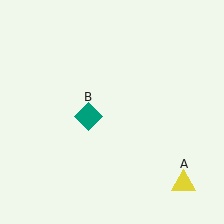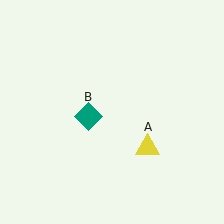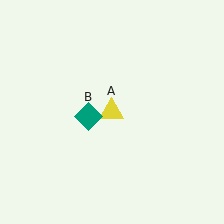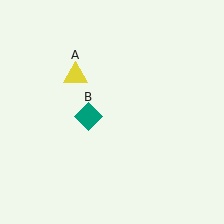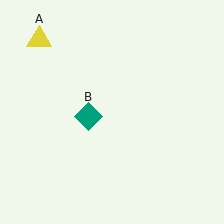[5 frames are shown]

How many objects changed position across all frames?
1 object changed position: yellow triangle (object A).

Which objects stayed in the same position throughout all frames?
Teal diamond (object B) remained stationary.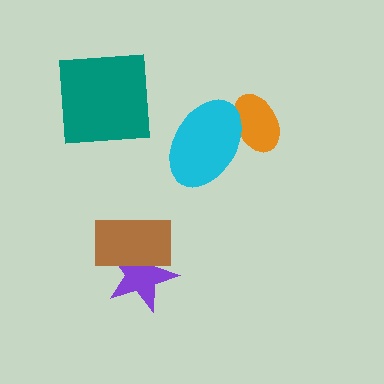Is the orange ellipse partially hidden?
Yes, it is partially covered by another shape.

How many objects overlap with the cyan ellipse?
1 object overlaps with the cyan ellipse.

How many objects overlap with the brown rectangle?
1 object overlaps with the brown rectangle.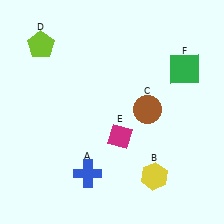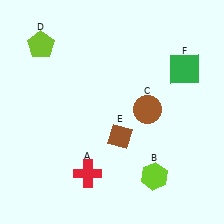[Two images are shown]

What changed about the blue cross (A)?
In Image 1, A is blue. In Image 2, it changed to red.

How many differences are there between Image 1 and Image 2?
There are 3 differences between the two images.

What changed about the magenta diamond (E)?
In Image 1, E is magenta. In Image 2, it changed to brown.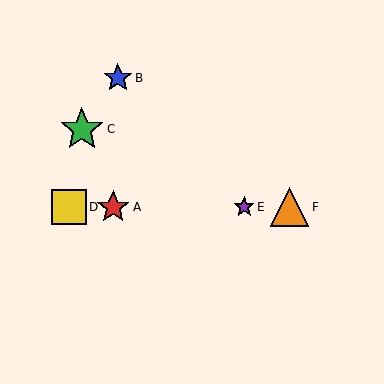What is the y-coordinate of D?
Object D is at y≈207.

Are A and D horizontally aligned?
Yes, both are at y≈207.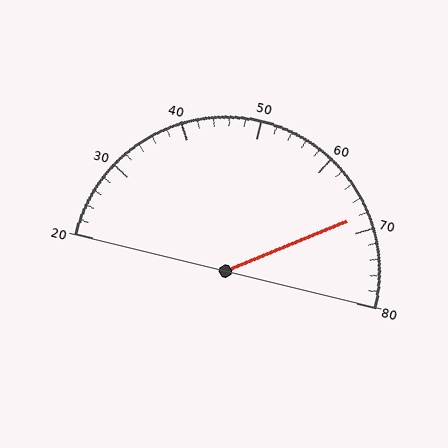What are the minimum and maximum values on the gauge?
The gauge ranges from 20 to 80.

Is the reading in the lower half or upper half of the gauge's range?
The reading is in the upper half of the range (20 to 80).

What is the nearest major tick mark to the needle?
The nearest major tick mark is 70.